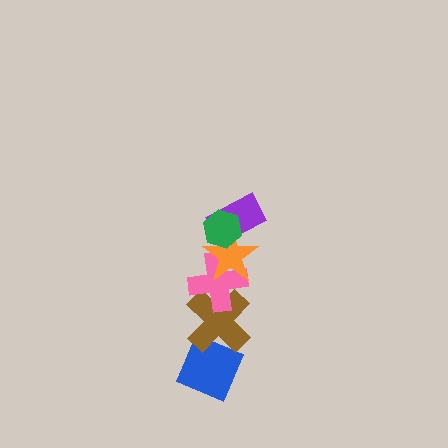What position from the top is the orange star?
The orange star is 3rd from the top.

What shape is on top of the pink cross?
The orange star is on top of the pink cross.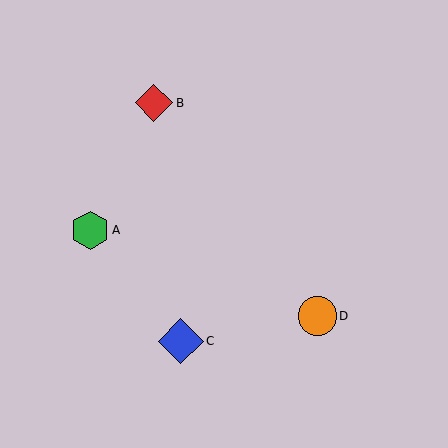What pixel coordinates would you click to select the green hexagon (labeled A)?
Click at (90, 230) to select the green hexagon A.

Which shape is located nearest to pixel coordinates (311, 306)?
The orange circle (labeled D) at (317, 316) is nearest to that location.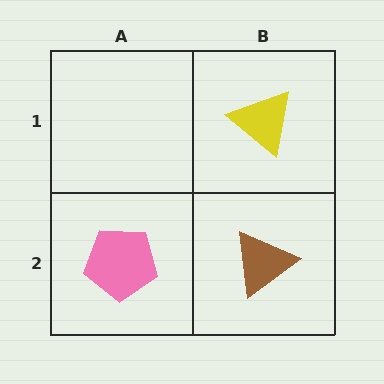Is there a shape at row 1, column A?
No, that cell is empty.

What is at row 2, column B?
A brown triangle.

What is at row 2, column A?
A pink pentagon.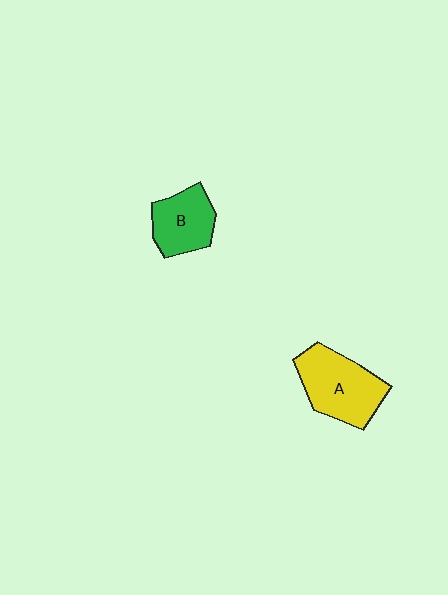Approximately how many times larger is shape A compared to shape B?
Approximately 1.4 times.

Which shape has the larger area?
Shape A (yellow).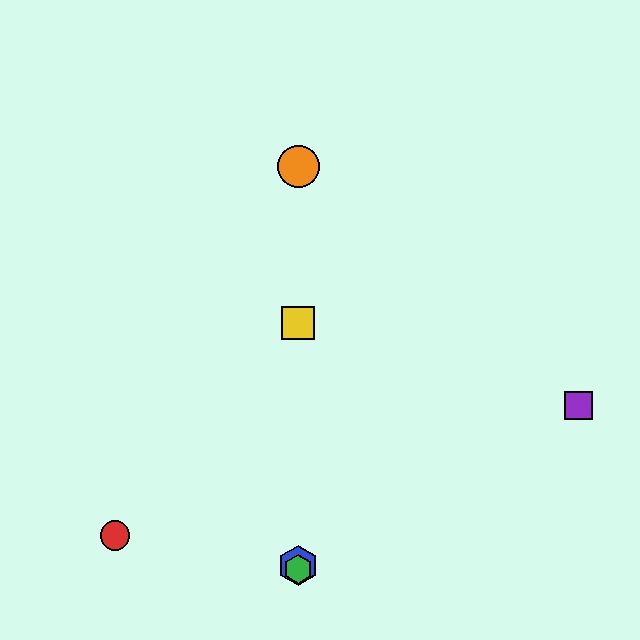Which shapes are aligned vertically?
The blue hexagon, the green hexagon, the yellow square, the orange circle are aligned vertically.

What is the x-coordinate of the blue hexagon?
The blue hexagon is at x≈298.